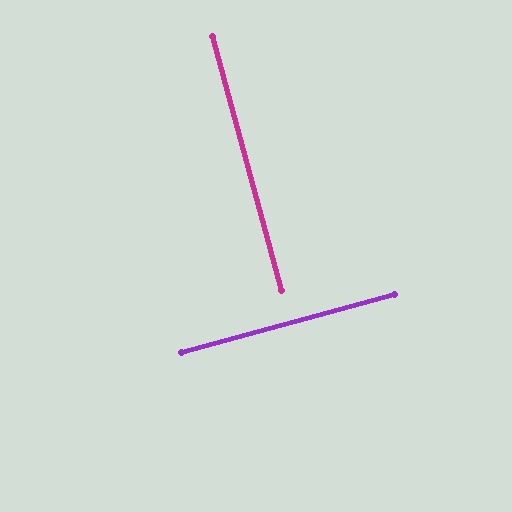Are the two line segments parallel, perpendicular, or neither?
Perpendicular — they meet at approximately 90°.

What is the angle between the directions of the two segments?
Approximately 90 degrees.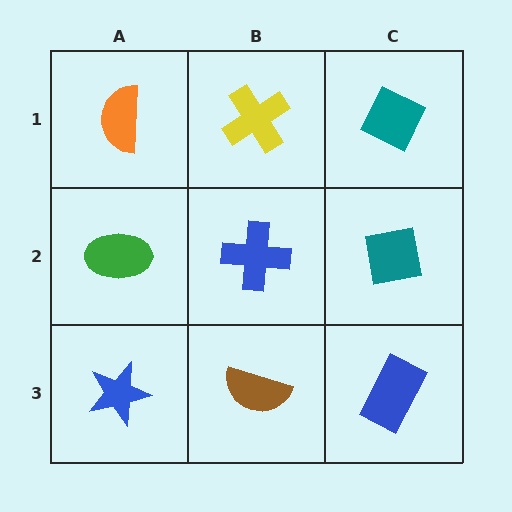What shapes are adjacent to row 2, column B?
A yellow cross (row 1, column B), a brown semicircle (row 3, column B), a green ellipse (row 2, column A), a teal square (row 2, column C).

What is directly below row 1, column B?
A blue cross.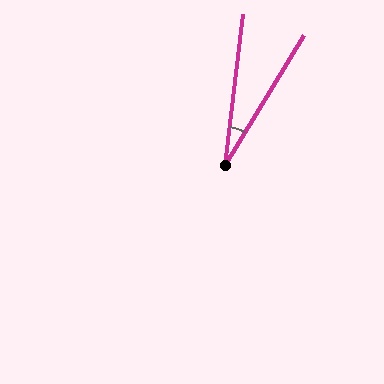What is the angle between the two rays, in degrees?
Approximately 25 degrees.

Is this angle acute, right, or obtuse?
It is acute.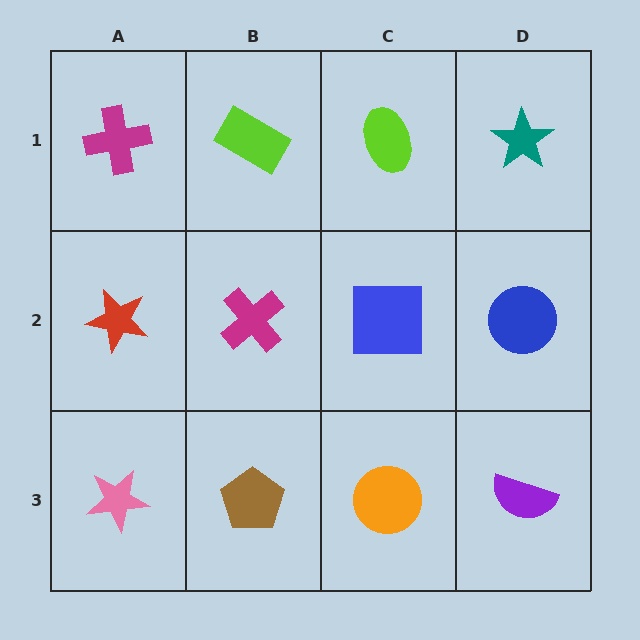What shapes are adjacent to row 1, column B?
A magenta cross (row 2, column B), a magenta cross (row 1, column A), a lime ellipse (row 1, column C).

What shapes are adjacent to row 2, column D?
A teal star (row 1, column D), a purple semicircle (row 3, column D), a blue square (row 2, column C).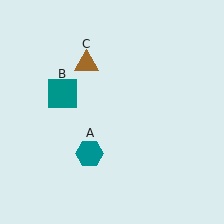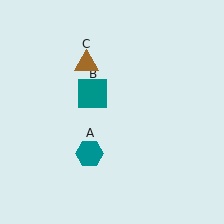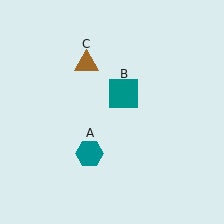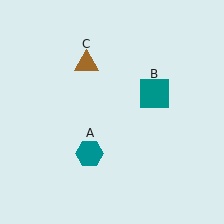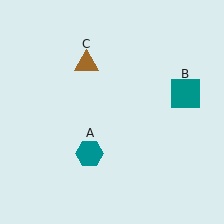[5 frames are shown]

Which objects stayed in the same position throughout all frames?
Teal hexagon (object A) and brown triangle (object C) remained stationary.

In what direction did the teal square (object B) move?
The teal square (object B) moved right.